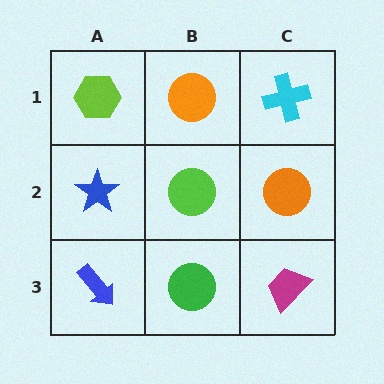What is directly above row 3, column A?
A blue star.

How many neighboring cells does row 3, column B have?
3.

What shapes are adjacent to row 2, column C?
A cyan cross (row 1, column C), a magenta trapezoid (row 3, column C), a lime circle (row 2, column B).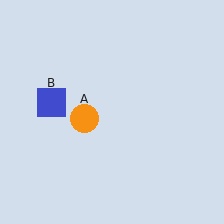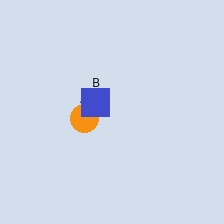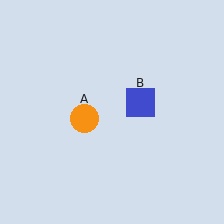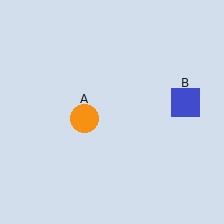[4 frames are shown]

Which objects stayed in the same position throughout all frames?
Orange circle (object A) remained stationary.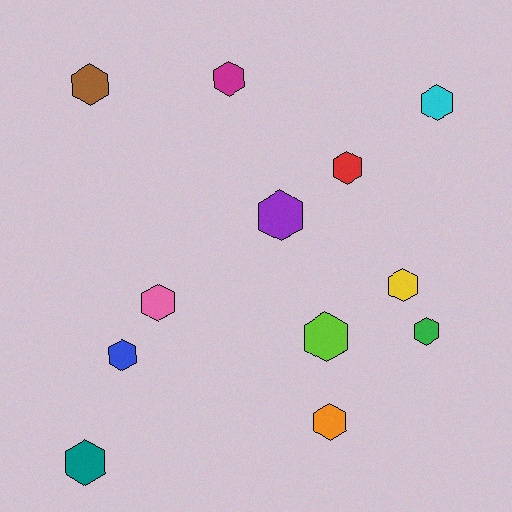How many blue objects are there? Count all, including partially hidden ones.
There is 1 blue object.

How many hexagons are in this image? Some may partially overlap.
There are 12 hexagons.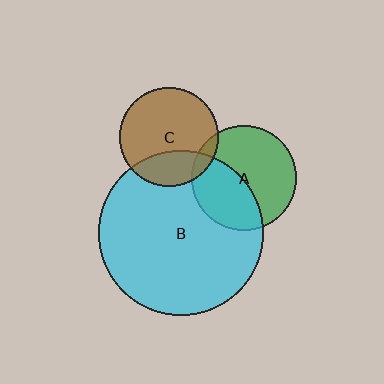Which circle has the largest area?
Circle B (cyan).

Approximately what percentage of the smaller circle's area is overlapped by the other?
Approximately 25%.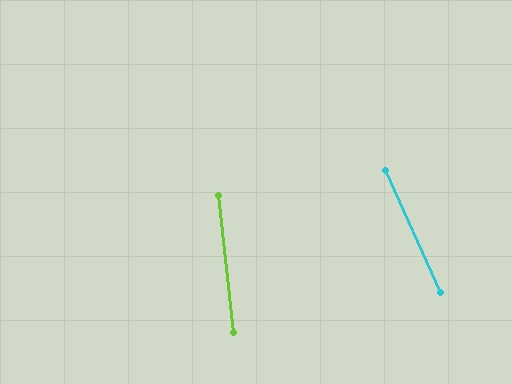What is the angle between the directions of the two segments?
Approximately 18 degrees.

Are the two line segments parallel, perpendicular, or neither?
Neither parallel nor perpendicular — they differ by about 18°.